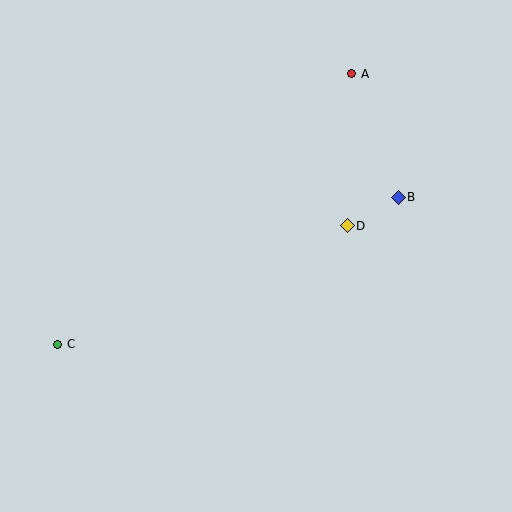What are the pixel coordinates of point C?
Point C is at (58, 344).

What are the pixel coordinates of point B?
Point B is at (398, 197).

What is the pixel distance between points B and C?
The distance between B and C is 371 pixels.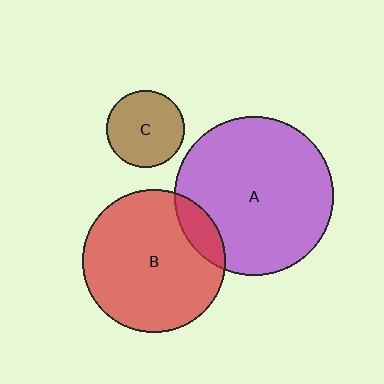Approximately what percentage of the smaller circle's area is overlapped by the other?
Approximately 10%.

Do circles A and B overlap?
Yes.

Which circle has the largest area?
Circle A (purple).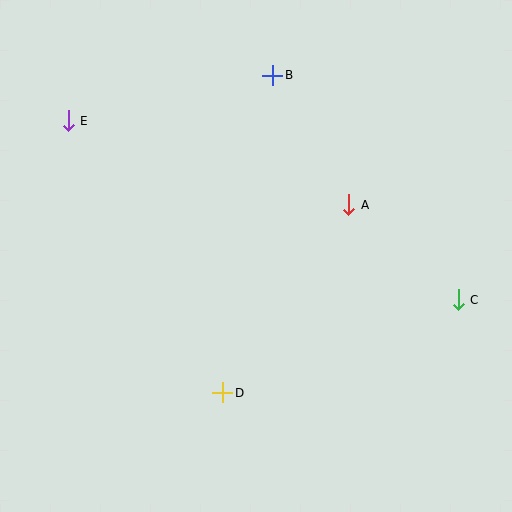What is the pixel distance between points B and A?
The distance between B and A is 150 pixels.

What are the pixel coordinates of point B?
Point B is at (273, 75).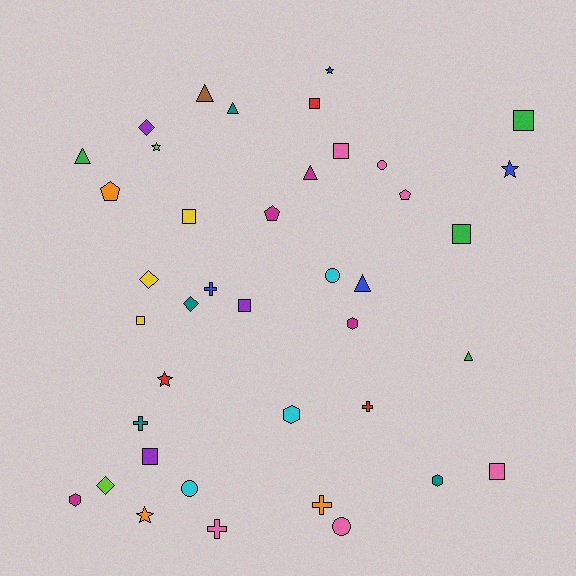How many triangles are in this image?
There are 6 triangles.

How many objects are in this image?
There are 40 objects.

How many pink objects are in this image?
There are 6 pink objects.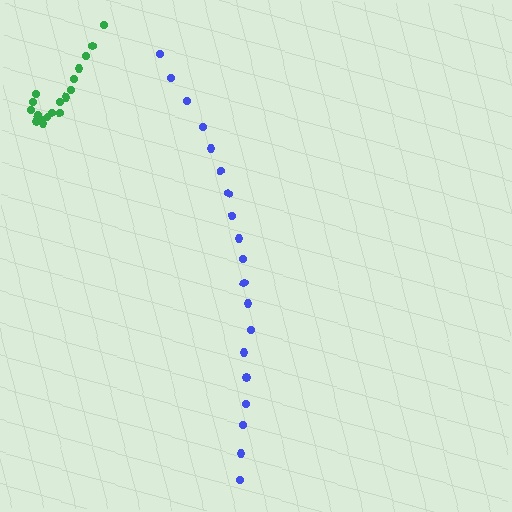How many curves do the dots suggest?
There are 2 distinct paths.